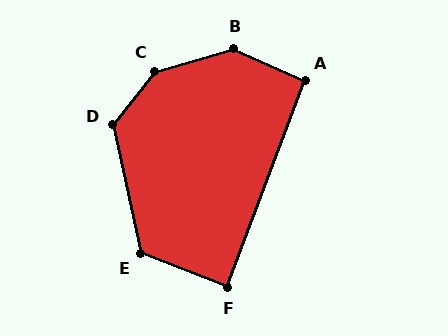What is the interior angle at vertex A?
Approximately 93 degrees (approximately right).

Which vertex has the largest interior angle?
C, at approximately 143 degrees.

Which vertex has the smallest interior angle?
F, at approximately 89 degrees.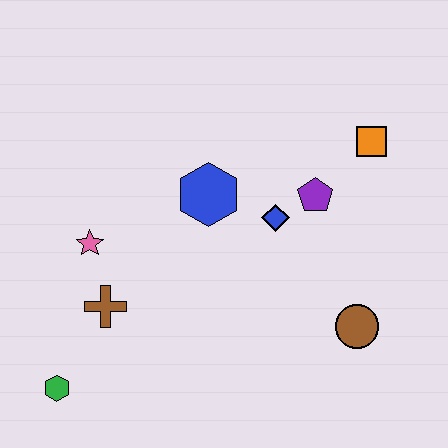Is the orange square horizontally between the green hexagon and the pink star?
No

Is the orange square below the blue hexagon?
No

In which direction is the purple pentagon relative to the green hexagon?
The purple pentagon is to the right of the green hexagon.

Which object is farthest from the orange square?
The green hexagon is farthest from the orange square.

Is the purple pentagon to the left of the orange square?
Yes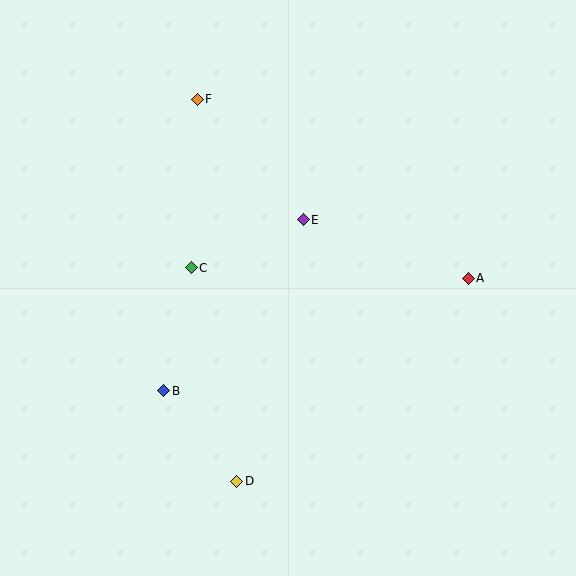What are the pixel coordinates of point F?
Point F is at (197, 99).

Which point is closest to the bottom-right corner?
Point A is closest to the bottom-right corner.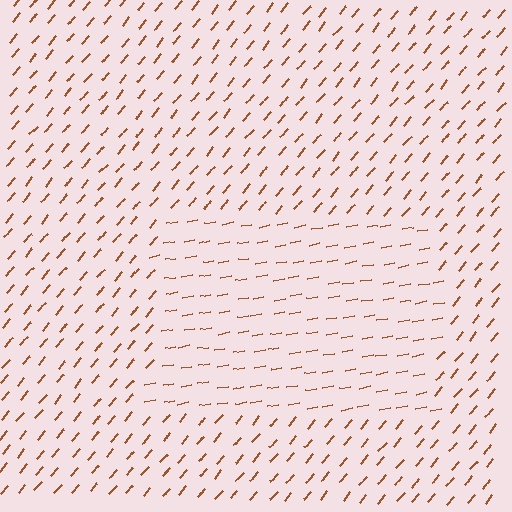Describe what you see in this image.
The image is filled with small brown line segments. A rectangle region in the image has lines oriented differently from the surrounding lines, creating a visible texture boundary.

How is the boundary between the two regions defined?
The boundary is defined purely by a change in line orientation (approximately 40 degrees difference). All lines are the same color and thickness.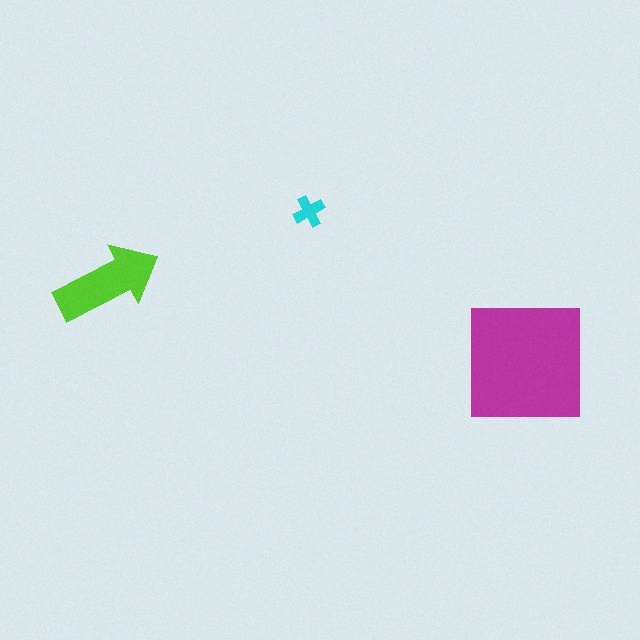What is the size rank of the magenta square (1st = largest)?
1st.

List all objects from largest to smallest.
The magenta square, the lime arrow, the cyan cross.